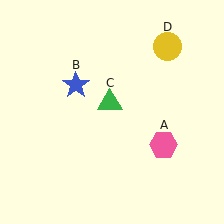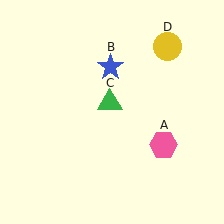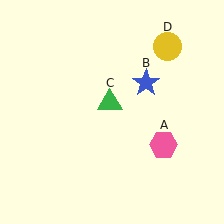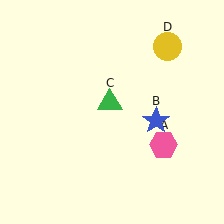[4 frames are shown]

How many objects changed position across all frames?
1 object changed position: blue star (object B).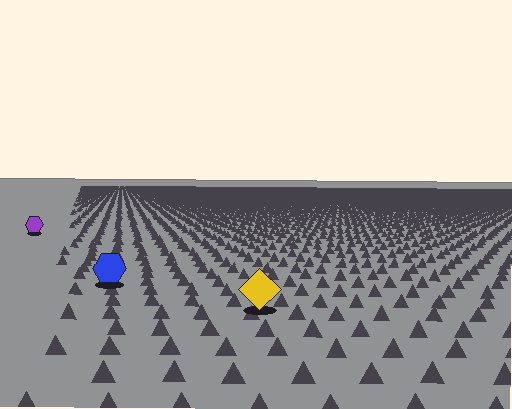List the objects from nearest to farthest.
From nearest to farthest: the yellow diamond, the blue hexagon, the purple hexagon.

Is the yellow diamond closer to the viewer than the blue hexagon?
Yes. The yellow diamond is closer — you can tell from the texture gradient: the ground texture is coarser near it.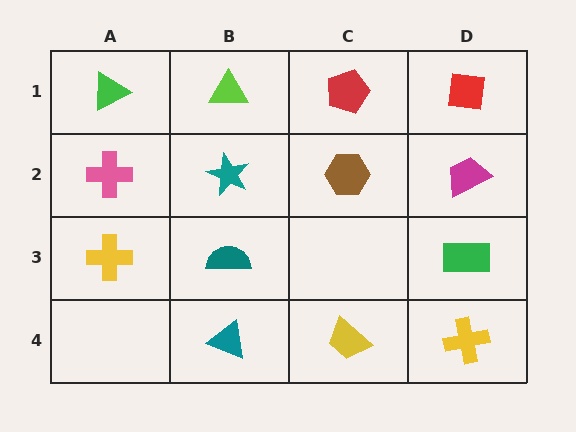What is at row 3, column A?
A yellow cross.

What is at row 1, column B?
A lime triangle.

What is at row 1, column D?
A red square.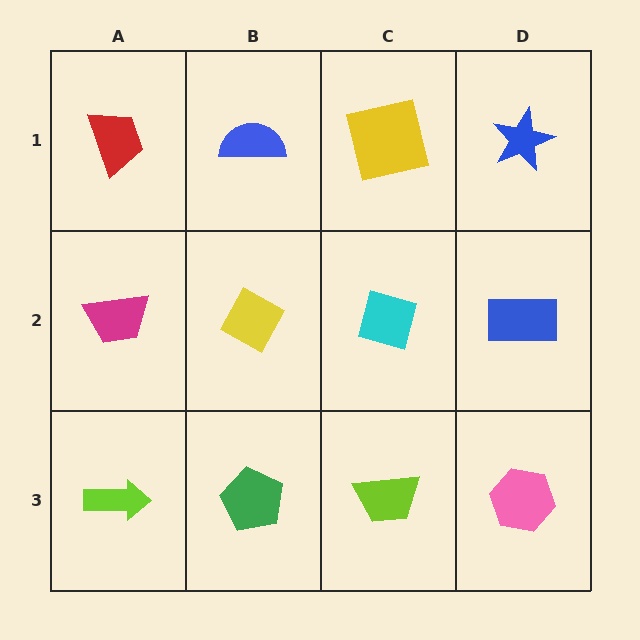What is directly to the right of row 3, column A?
A green pentagon.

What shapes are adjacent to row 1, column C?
A cyan square (row 2, column C), a blue semicircle (row 1, column B), a blue star (row 1, column D).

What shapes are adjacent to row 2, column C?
A yellow square (row 1, column C), a lime trapezoid (row 3, column C), a yellow diamond (row 2, column B), a blue rectangle (row 2, column D).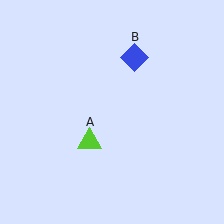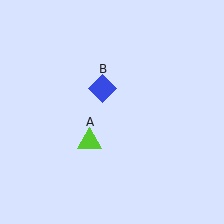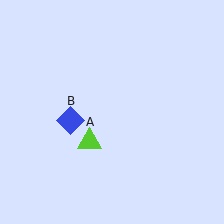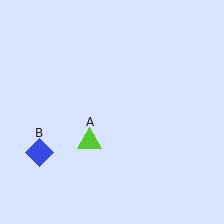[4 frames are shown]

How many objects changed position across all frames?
1 object changed position: blue diamond (object B).